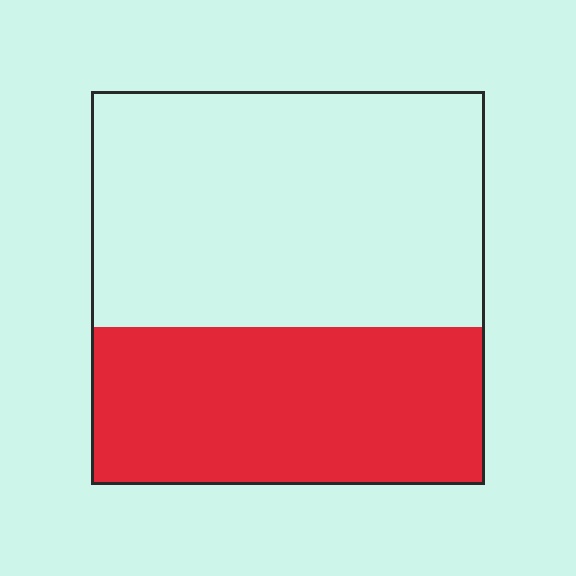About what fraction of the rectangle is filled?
About two fifths (2/5).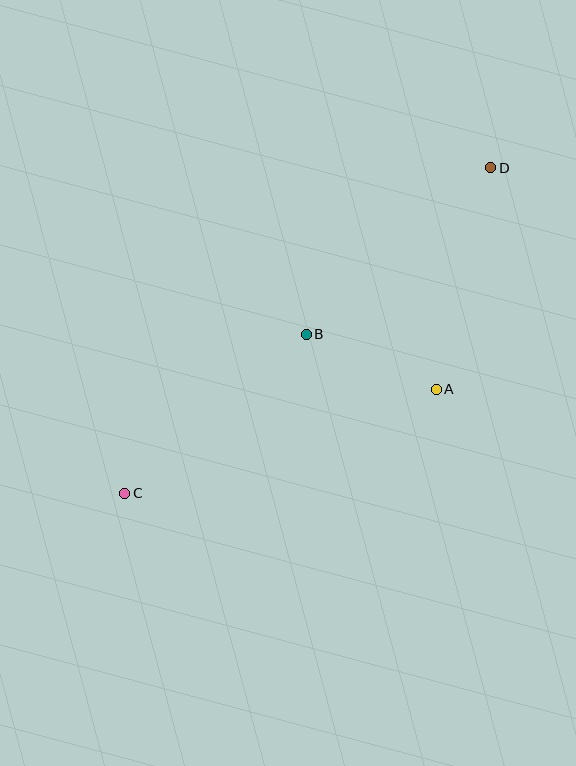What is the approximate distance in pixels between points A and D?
The distance between A and D is approximately 228 pixels.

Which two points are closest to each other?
Points A and B are closest to each other.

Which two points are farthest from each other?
Points C and D are farthest from each other.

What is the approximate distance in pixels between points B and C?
The distance between B and C is approximately 241 pixels.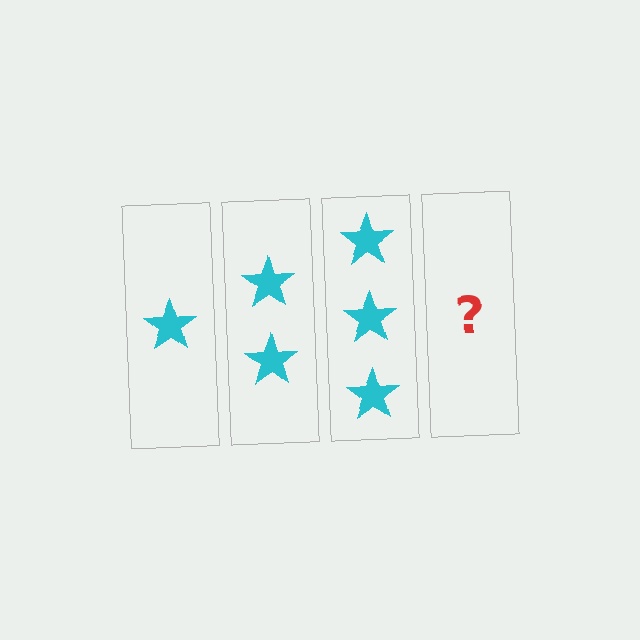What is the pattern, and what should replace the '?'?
The pattern is that each step adds one more star. The '?' should be 4 stars.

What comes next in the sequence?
The next element should be 4 stars.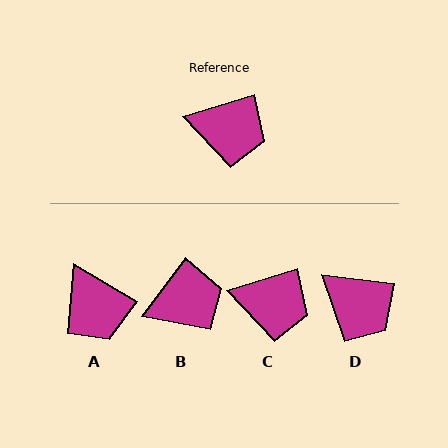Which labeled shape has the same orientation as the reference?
C.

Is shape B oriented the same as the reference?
No, it is off by about 37 degrees.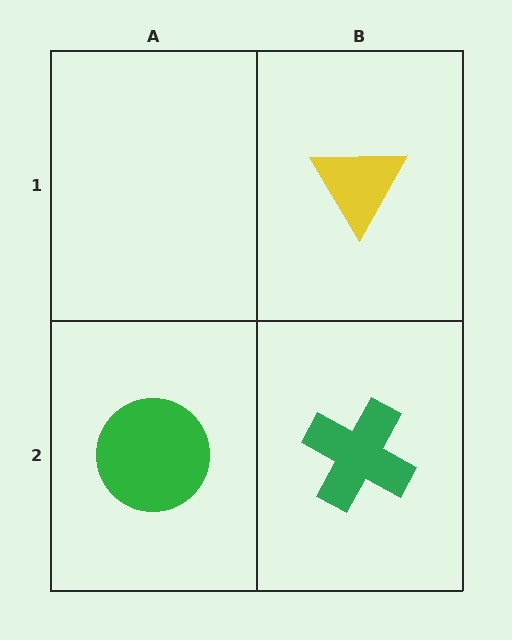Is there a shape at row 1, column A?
No, that cell is empty.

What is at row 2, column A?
A green circle.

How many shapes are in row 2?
2 shapes.